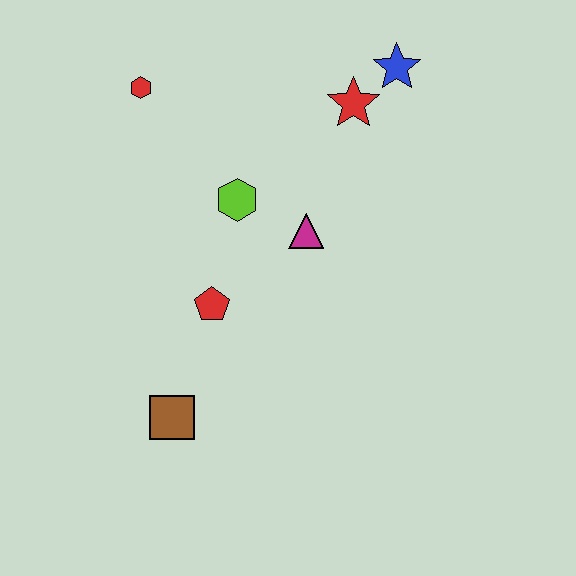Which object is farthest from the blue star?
The brown square is farthest from the blue star.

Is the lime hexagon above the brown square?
Yes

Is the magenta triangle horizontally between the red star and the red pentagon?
Yes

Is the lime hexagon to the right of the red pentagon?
Yes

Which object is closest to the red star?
The blue star is closest to the red star.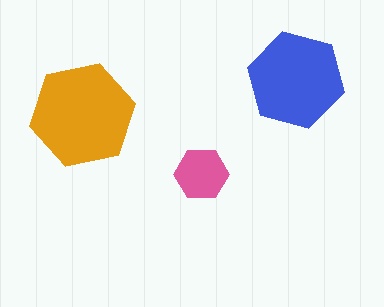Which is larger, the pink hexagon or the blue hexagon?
The blue one.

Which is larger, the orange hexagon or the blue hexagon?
The orange one.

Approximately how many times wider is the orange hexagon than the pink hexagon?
About 2 times wider.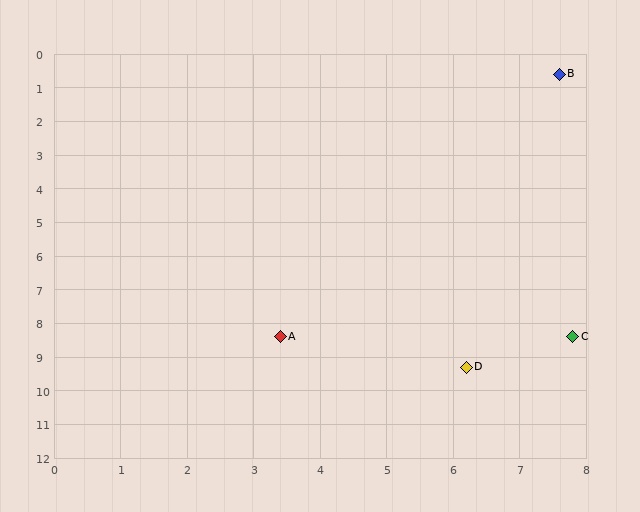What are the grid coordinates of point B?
Point B is at approximately (7.6, 0.6).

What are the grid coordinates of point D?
Point D is at approximately (6.2, 9.3).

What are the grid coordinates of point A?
Point A is at approximately (3.4, 8.4).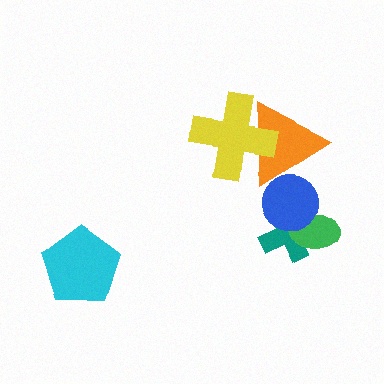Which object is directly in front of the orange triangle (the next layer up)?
The blue circle is directly in front of the orange triangle.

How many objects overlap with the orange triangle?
2 objects overlap with the orange triangle.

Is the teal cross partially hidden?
Yes, it is partially covered by another shape.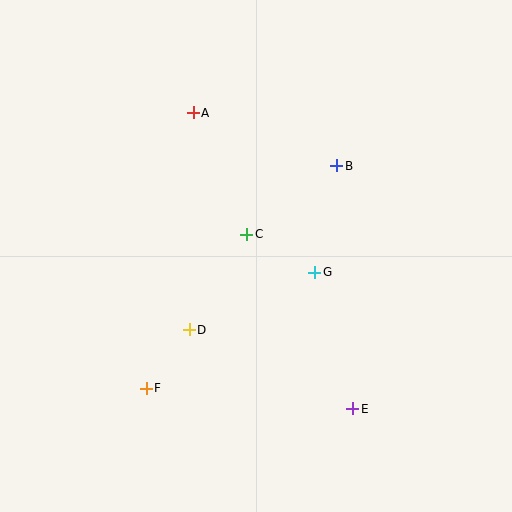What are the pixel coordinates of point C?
Point C is at (247, 234).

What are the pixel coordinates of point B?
Point B is at (337, 166).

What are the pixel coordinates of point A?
Point A is at (193, 113).